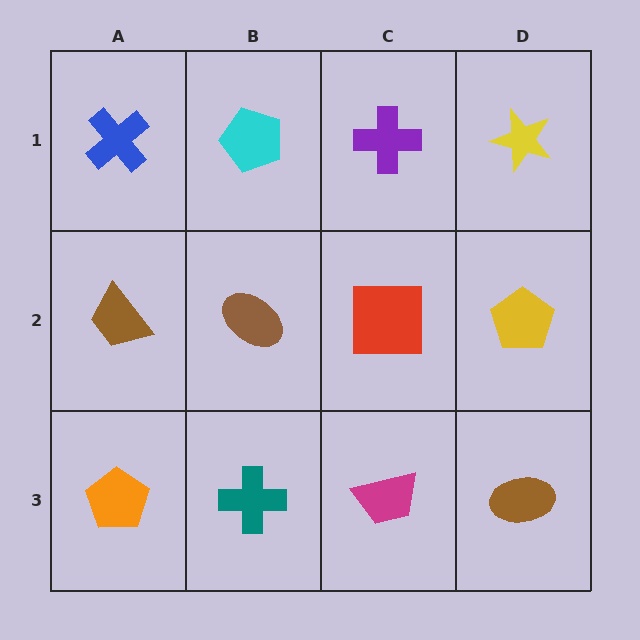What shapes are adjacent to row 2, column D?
A yellow star (row 1, column D), a brown ellipse (row 3, column D), a red square (row 2, column C).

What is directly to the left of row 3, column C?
A teal cross.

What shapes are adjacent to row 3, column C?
A red square (row 2, column C), a teal cross (row 3, column B), a brown ellipse (row 3, column D).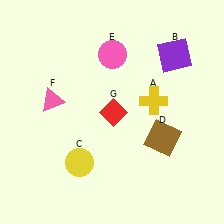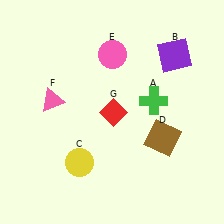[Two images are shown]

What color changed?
The cross (A) changed from yellow in Image 1 to green in Image 2.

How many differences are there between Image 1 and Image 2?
There is 1 difference between the two images.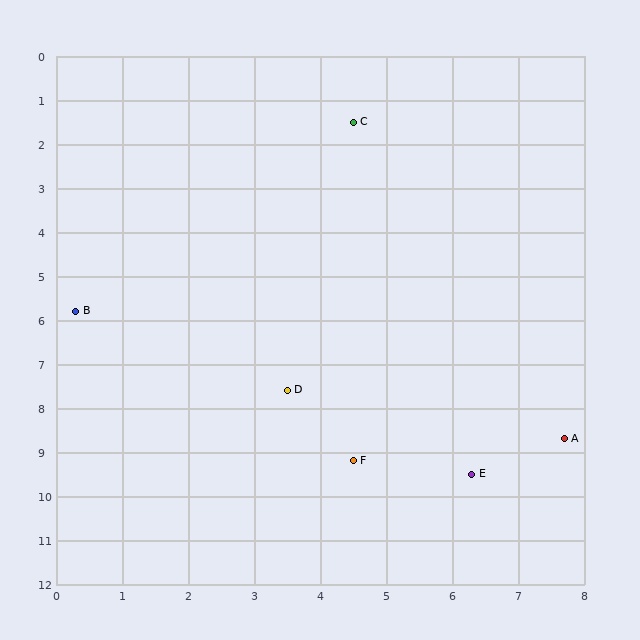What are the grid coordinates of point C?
Point C is at approximately (4.5, 1.5).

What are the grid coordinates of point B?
Point B is at approximately (0.3, 5.8).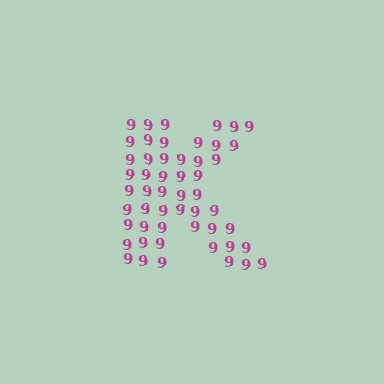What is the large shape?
The large shape is the letter K.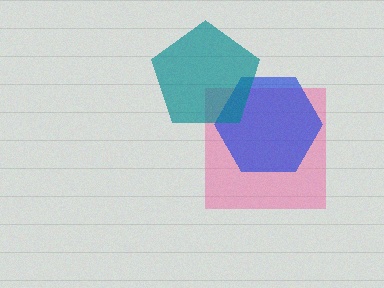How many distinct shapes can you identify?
There are 3 distinct shapes: a pink square, a blue hexagon, a teal pentagon.